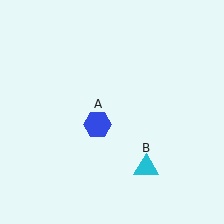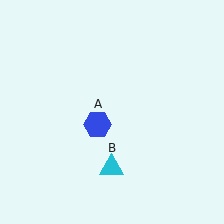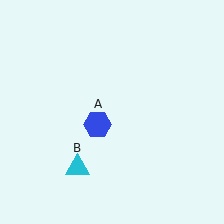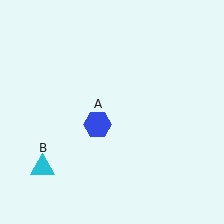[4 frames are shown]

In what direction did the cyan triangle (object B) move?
The cyan triangle (object B) moved left.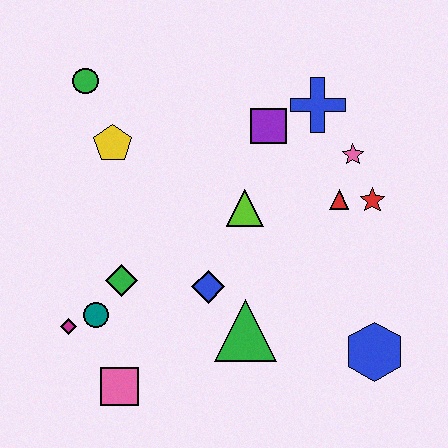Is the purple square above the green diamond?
Yes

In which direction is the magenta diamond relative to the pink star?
The magenta diamond is to the left of the pink star.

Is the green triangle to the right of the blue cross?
No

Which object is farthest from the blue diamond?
The green circle is farthest from the blue diamond.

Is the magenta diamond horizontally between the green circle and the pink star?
No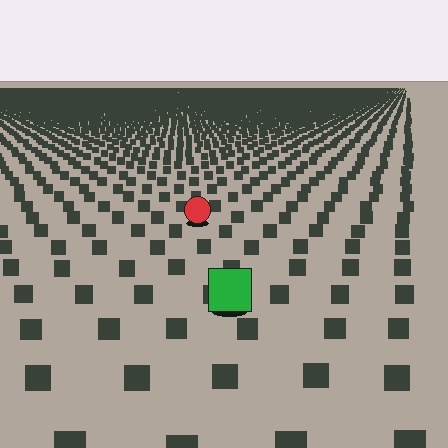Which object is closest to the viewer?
The green square is closest. The texture marks near it are larger and more spread out.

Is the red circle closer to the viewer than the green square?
No. The green square is closer — you can tell from the texture gradient: the ground texture is coarser near it.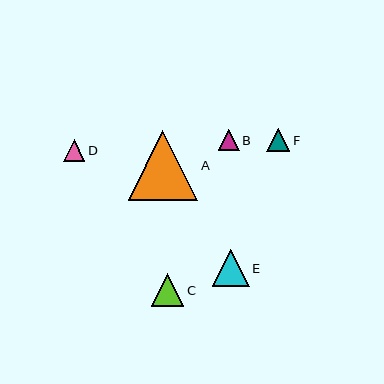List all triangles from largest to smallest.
From largest to smallest: A, E, C, F, D, B.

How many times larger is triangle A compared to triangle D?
Triangle A is approximately 3.3 times the size of triangle D.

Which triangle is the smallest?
Triangle B is the smallest with a size of approximately 20 pixels.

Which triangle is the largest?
Triangle A is the largest with a size of approximately 69 pixels.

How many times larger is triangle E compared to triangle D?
Triangle E is approximately 1.7 times the size of triangle D.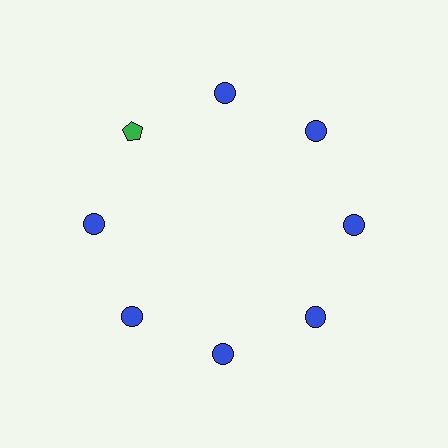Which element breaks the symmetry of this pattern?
The green pentagon at roughly the 10 o'clock position breaks the symmetry. All other shapes are blue circles.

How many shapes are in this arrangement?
There are 8 shapes arranged in a ring pattern.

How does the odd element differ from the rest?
It differs in both color (green instead of blue) and shape (pentagon instead of circle).